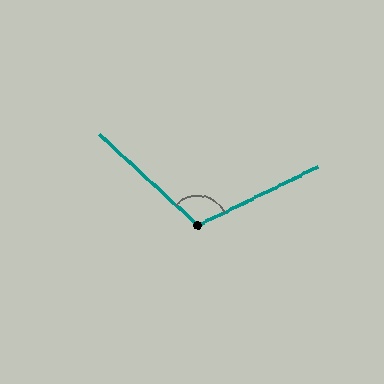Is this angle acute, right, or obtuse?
It is obtuse.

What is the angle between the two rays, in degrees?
Approximately 111 degrees.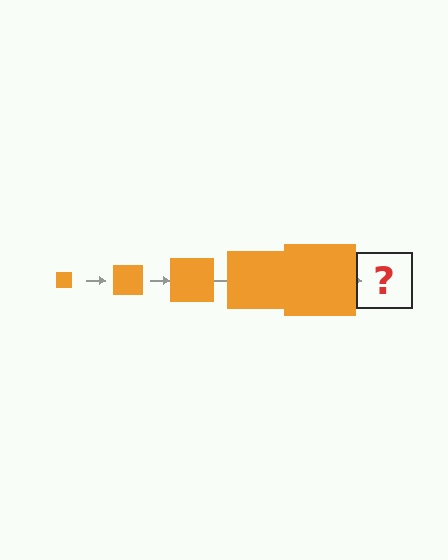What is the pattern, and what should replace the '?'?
The pattern is that the square gets progressively larger each step. The '?' should be an orange square, larger than the previous one.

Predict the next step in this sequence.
The next step is an orange square, larger than the previous one.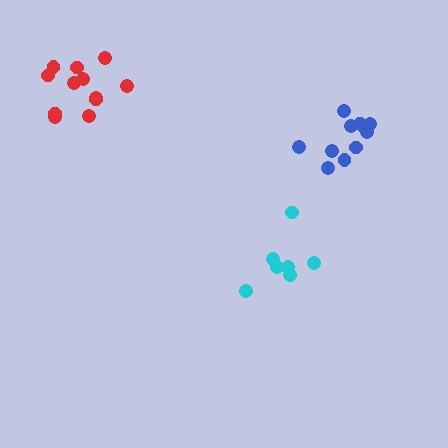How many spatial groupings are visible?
There are 3 spatial groupings.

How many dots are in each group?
Group 1: 7 dots, Group 2: 12 dots, Group 3: 11 dots (30 total).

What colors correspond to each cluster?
The clusters are colored: cyan, red, blue.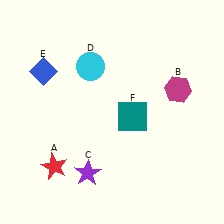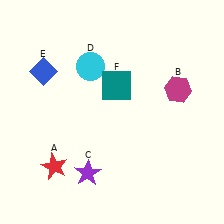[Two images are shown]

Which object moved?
The teal square (F) moved up.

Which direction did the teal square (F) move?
The teal square (F) moved up.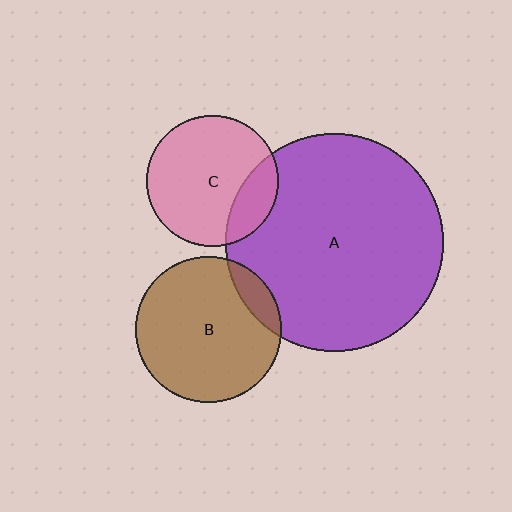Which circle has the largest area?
Circle A (purple).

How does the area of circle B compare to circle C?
Approximately 1.2 times.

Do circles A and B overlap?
Yes.